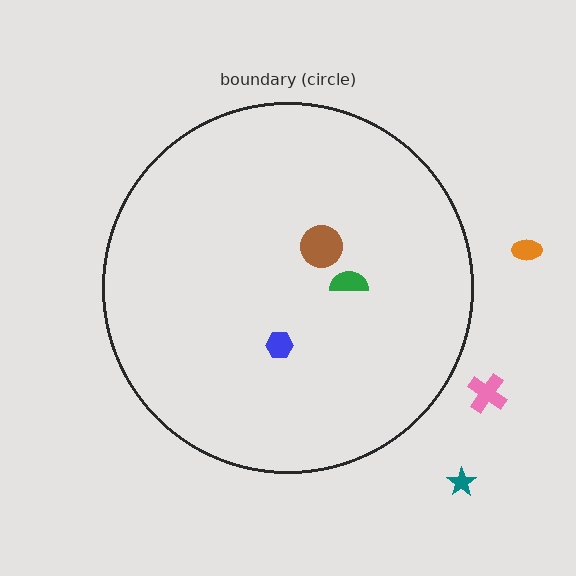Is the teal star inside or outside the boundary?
Outside.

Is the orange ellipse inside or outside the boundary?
Outside.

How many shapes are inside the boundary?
3 inside, 3 outside.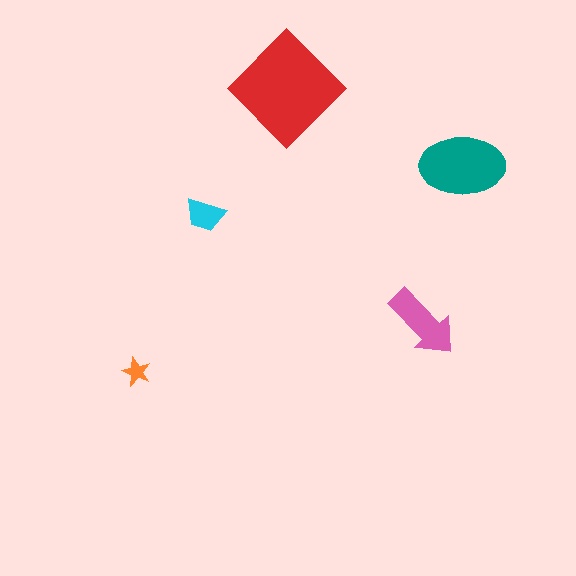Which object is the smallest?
The orange star.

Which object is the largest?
The red diamond.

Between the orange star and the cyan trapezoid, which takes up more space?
The cyan trapezoid.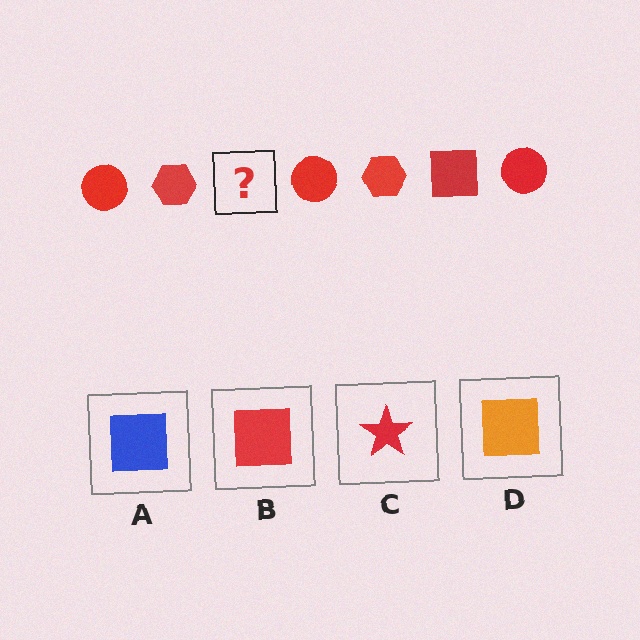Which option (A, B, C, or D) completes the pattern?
B.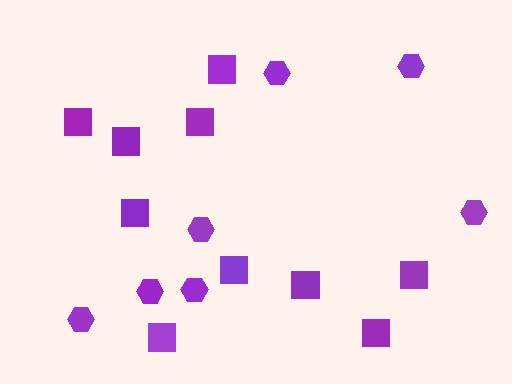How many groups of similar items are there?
There are 2 groups: one group of hexagons (7) and one group of squares (10).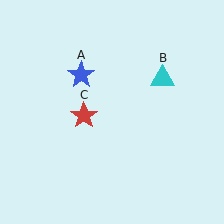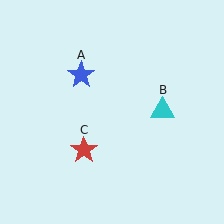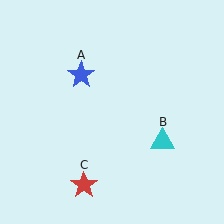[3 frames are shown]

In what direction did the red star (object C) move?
The red star (object C) moved down.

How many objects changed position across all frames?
2 objects changed position: cyan triangle (object B), red star (object C).